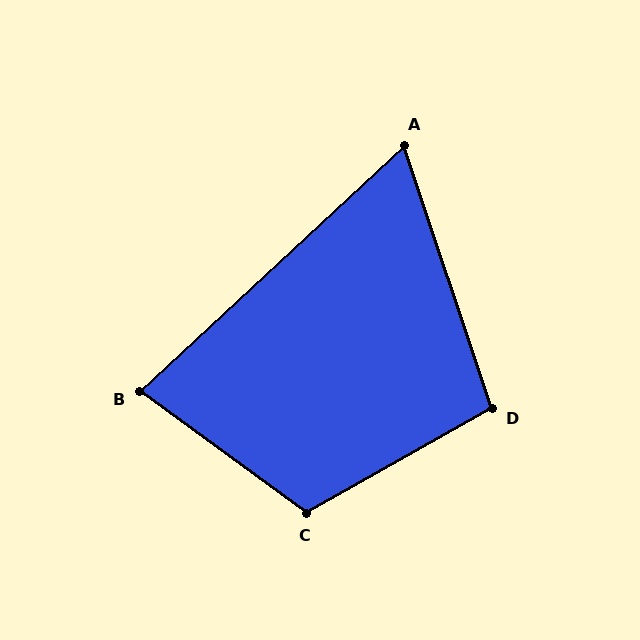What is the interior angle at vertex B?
Approximately 79 degrees (acute).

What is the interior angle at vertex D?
Approximately 101 degrees (obtuse).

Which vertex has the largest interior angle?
C, at approximately 114 degrees.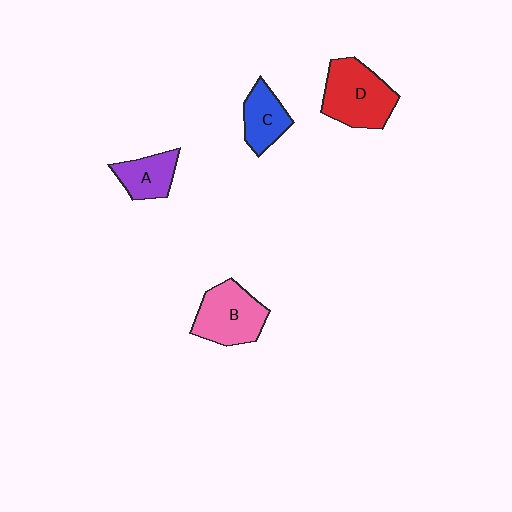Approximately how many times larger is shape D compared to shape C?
Approximately 1.7 times.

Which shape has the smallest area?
Shape A (purple).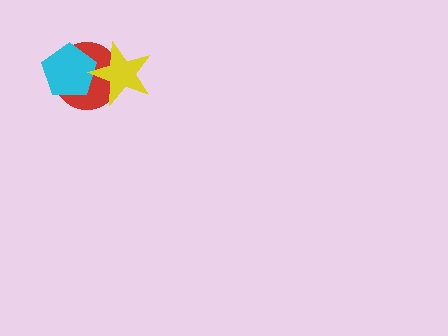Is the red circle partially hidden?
Yes, it is partially covered by another shape.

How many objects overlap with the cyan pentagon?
2 objects overlap with the cyan pentagon.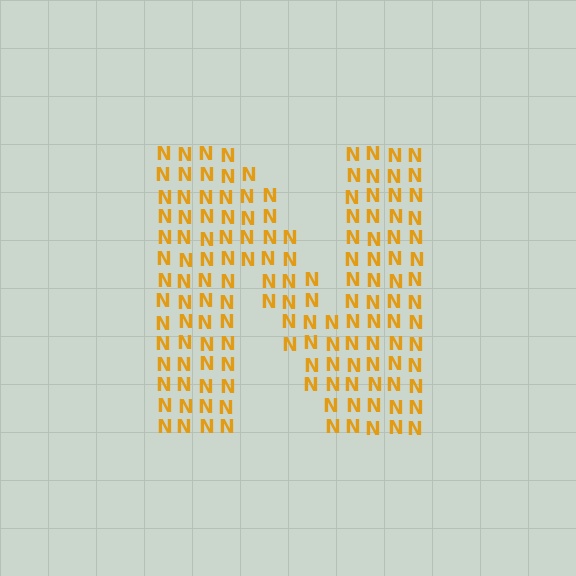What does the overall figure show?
The overall figure shows the letter N.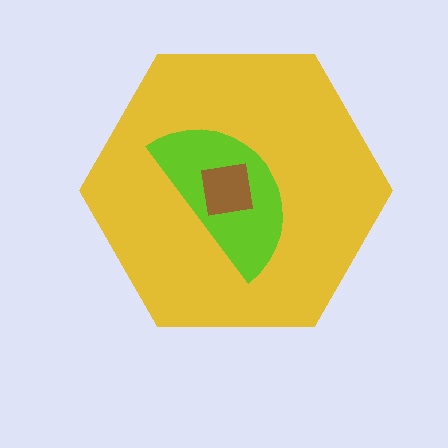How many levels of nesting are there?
3.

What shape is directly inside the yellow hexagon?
The lime semicircle.